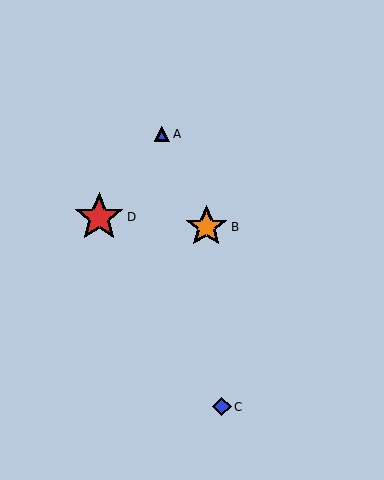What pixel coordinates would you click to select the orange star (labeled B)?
Click at (206, 227) to select the orange star B.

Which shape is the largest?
The red star (labeled D) is the largest.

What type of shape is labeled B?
Shape B is an orange star.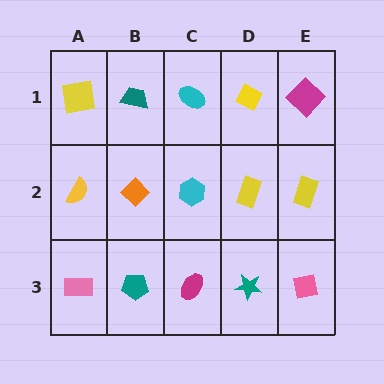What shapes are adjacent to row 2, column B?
A teal trapezoid (row 1, column B), a teal pentagon (row 3, column B), a yellow semicircle (row 2, column A), a cyan hexagon (row 2, column C).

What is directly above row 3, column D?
A yellow rectangle.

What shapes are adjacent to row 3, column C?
A cyan hexagon (row 2, column C), a teal pentagon (row 3, column B), a teal star (row 3, column D).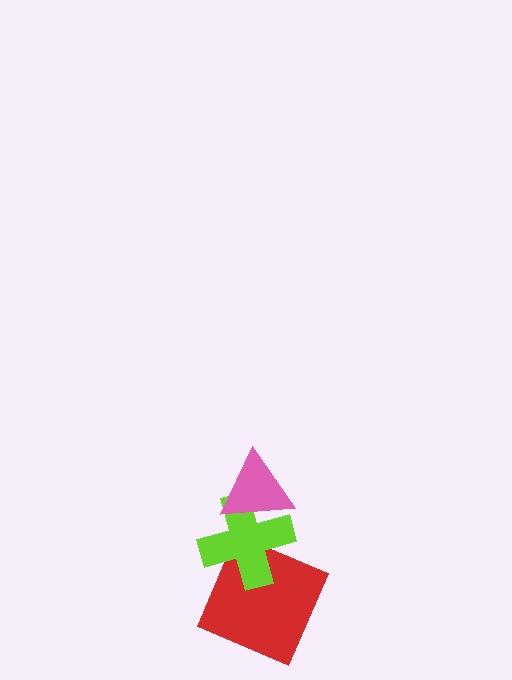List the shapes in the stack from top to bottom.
From top to bottom: the pink triangle, the lime cross, the red square.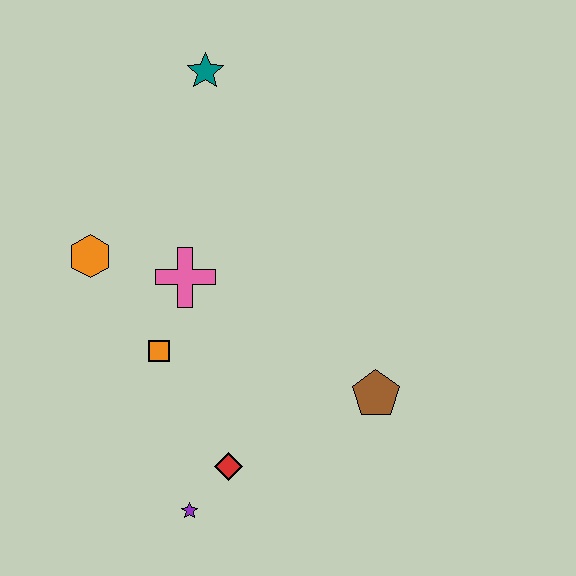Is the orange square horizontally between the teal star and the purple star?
No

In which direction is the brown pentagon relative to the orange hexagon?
The brown pentagon is to the right of the orange hexagon.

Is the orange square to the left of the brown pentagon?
Yes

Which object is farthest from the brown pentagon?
The teal star is farthest from the brown pentagon.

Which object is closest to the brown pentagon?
The red diamond is closest to the brown pentagon.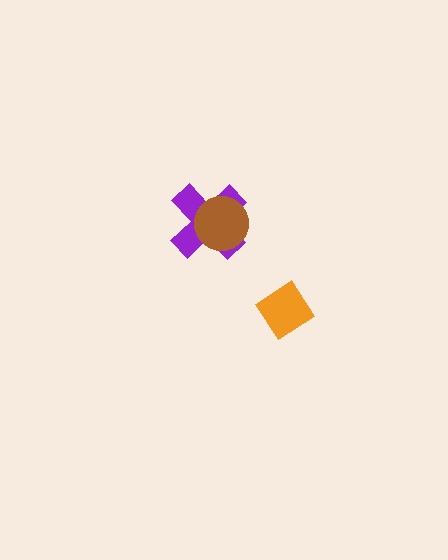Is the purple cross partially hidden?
Yes, it is partially covered by another shape.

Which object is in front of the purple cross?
The brown circle is in front of the purple cross.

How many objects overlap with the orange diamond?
0 objects overlap with the orange diamond.